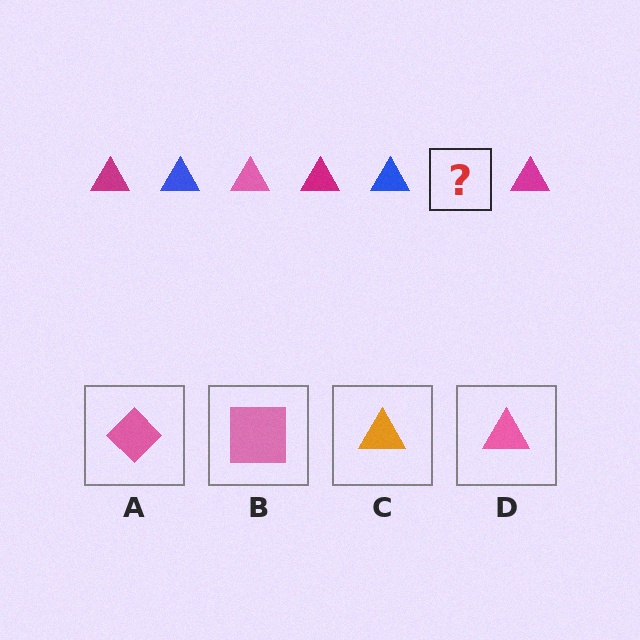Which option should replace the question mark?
Option D.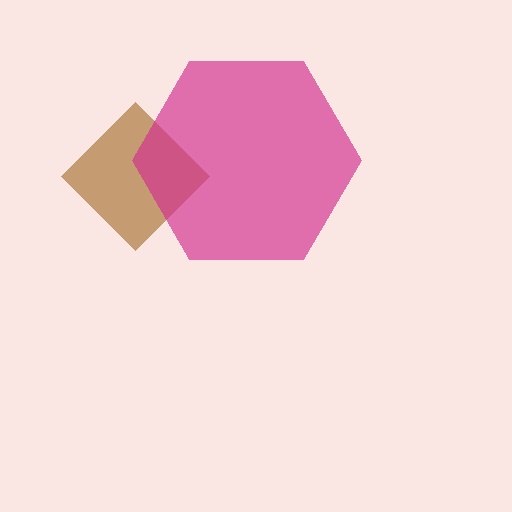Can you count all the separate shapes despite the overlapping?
Yes, there are 2 separate shapes.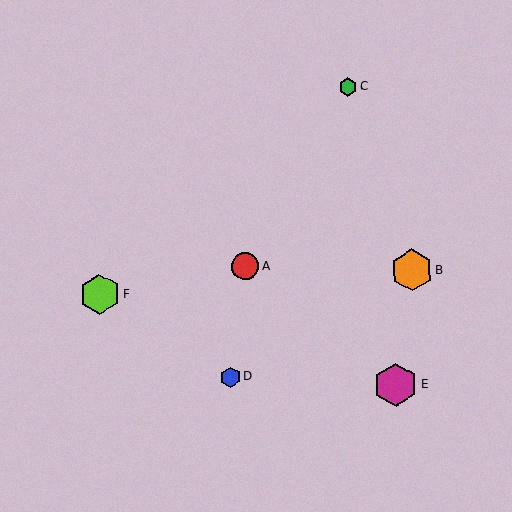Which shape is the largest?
The magenta hexagon (labeled E) is the largest.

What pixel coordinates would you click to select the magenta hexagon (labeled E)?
Click at (396, 385) to select the magenta hexagon E.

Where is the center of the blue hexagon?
The center of the blue hexagon is at (230, 377).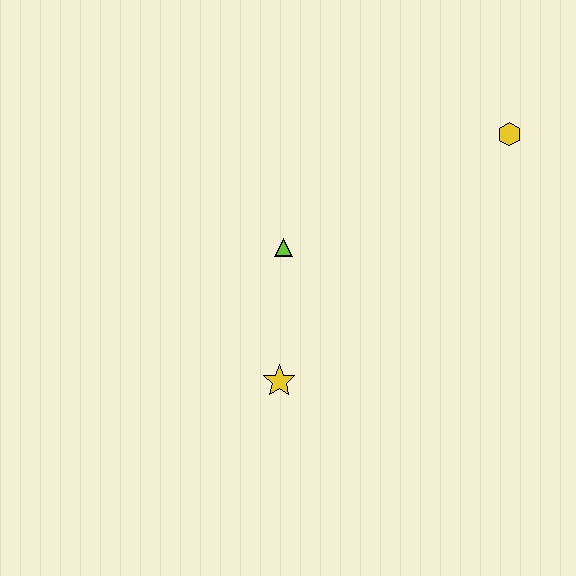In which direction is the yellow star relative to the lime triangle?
The yellow star is below the lime triangle.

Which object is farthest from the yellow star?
The yellow hexagon is farthest from the yellow star.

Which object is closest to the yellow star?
The lime triangle is closest to the yellow star.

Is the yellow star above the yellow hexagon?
No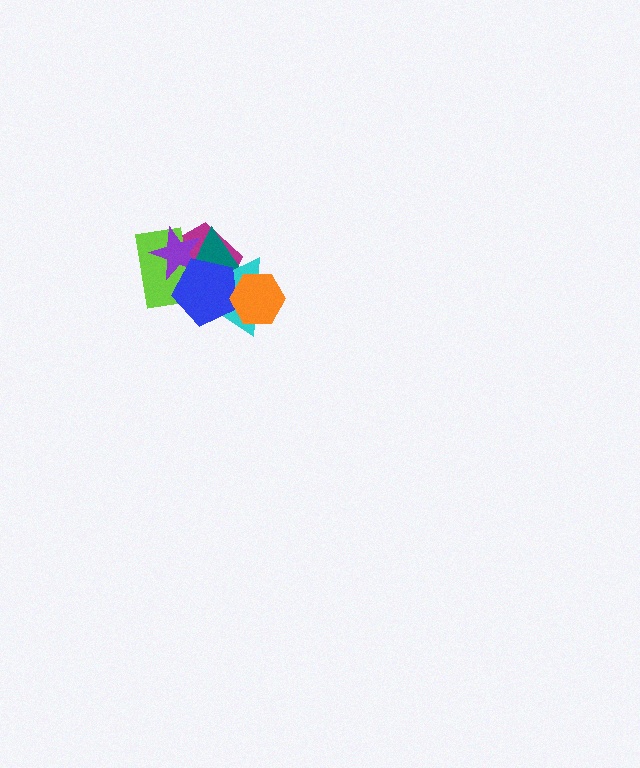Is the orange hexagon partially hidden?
No, no other shape covers it.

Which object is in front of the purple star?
The blue pentagon is in front of the purple star.